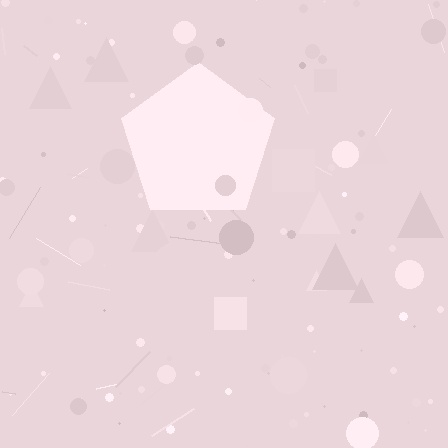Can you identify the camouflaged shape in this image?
The camouflaged shape is a pentagon.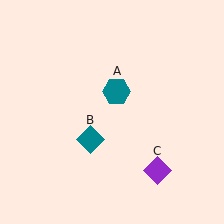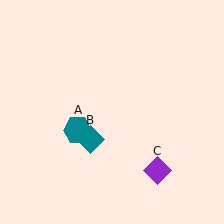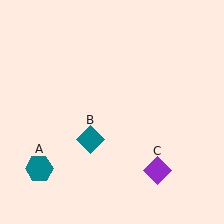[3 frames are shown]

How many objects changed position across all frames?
1 object changed position: teal hexagon (object A).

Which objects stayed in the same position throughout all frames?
Teal diamond (object B) and purple diamond (object C) remained stationary.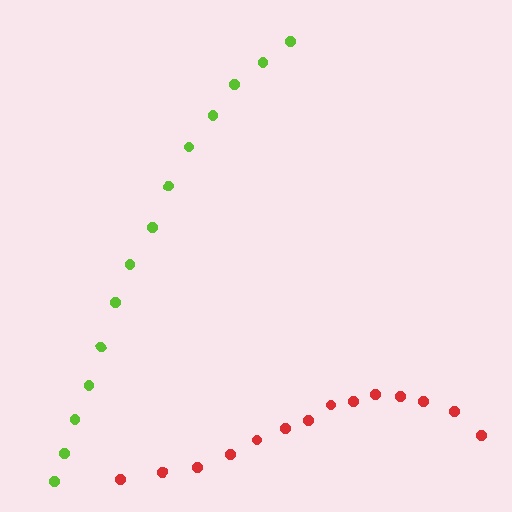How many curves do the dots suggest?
There are 2 distinct paths.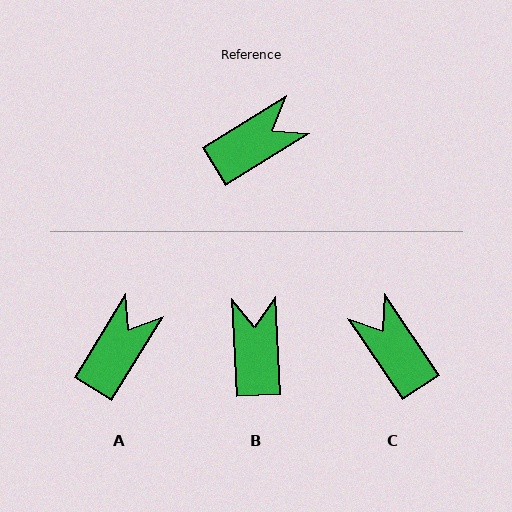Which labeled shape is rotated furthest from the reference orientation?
C, about 92 degrees away.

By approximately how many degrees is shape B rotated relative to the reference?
Approximately 61 degrees counter-clockwise.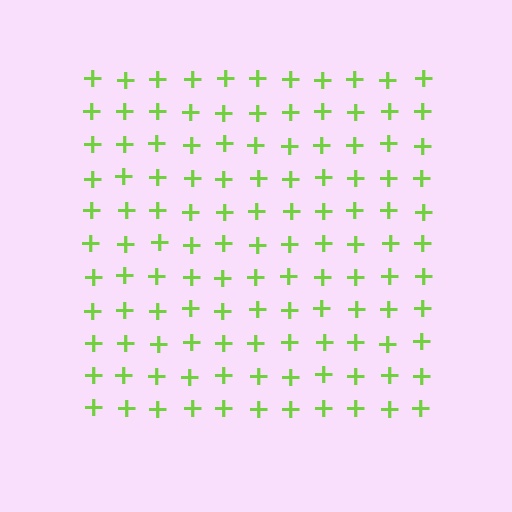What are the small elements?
The small elements are plus signs.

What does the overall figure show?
The overall figure shows a square.